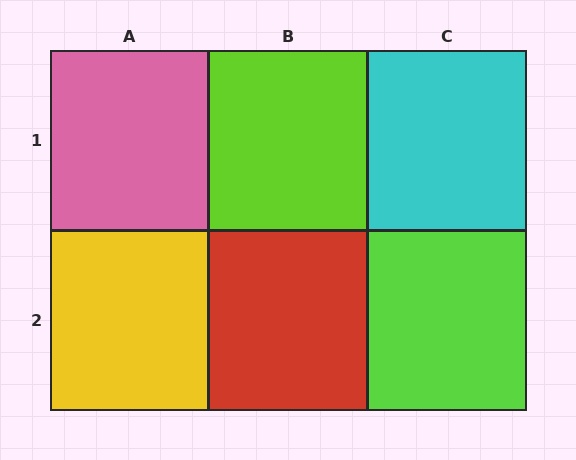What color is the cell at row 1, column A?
Pink.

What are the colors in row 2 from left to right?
Yellow, red, lime.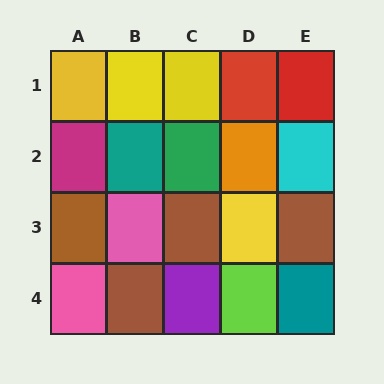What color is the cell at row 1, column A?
Yellow.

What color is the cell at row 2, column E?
Cyan.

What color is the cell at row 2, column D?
Orange.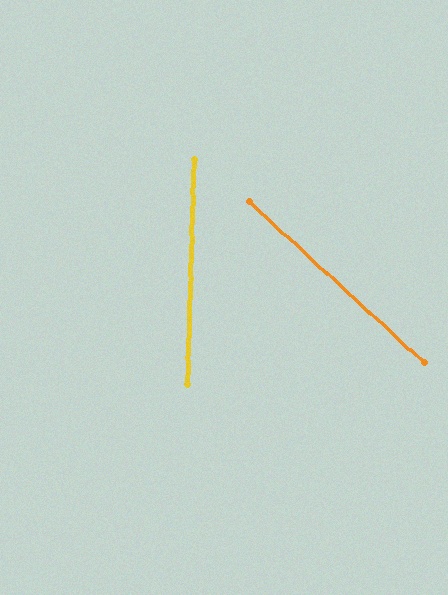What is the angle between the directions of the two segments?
Approximately 49 degrees.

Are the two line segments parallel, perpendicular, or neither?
Neither parallel nor perpendicular — they differ by about 49°.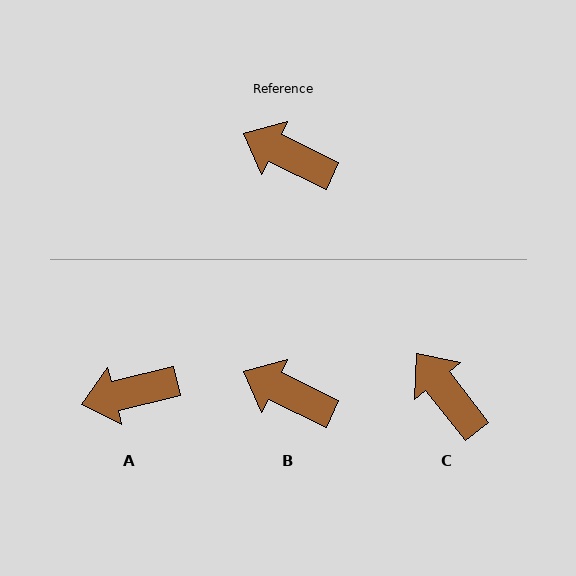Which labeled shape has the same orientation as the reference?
B.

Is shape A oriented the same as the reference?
No, it is off by about 39 degrees.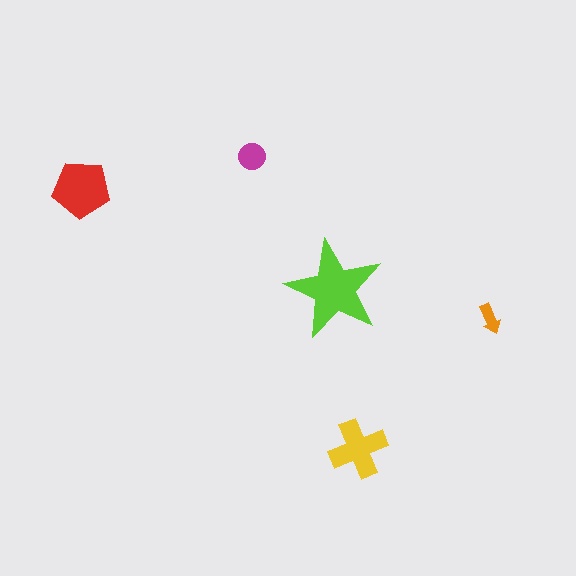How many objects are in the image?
There are 5 objects in the image.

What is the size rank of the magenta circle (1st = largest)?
4th.